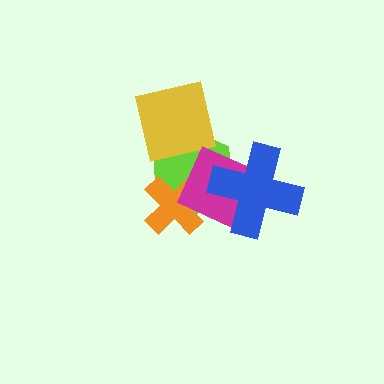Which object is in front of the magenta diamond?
The blue cross is in front of the magenta diamond.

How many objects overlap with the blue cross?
2 objects overlap with the blue cross.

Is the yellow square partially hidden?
Yes, it is partially covered by another shape.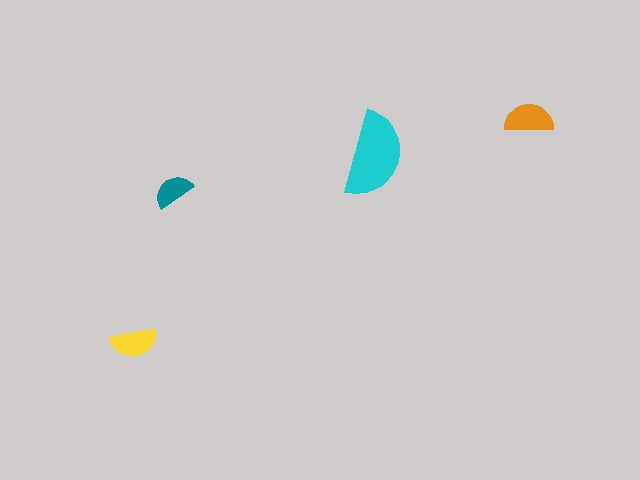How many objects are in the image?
There are 4 objects in the image.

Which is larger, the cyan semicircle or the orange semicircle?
The cyan one.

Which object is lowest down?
The yellow semicircle is bottommost.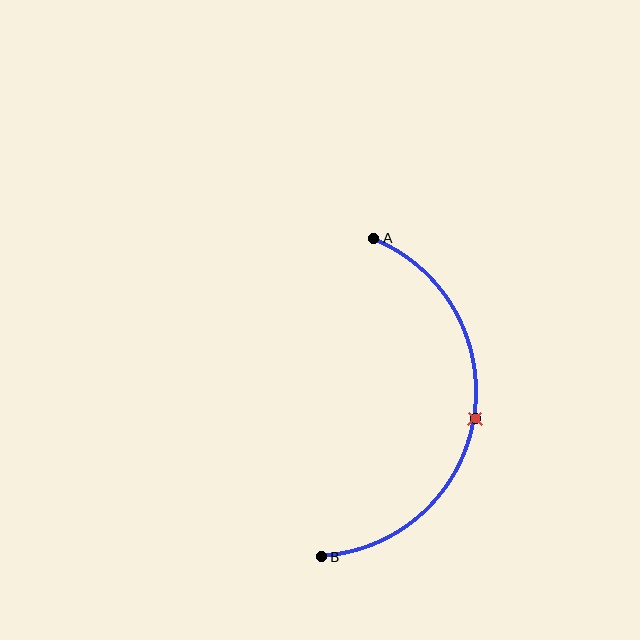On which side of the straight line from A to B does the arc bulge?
The arc bulges to the right of the straight line connecting A and B.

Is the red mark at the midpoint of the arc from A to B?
Yes. The red mark lies on the arc at equal arc-length from both A and B — it is the arc midpoint.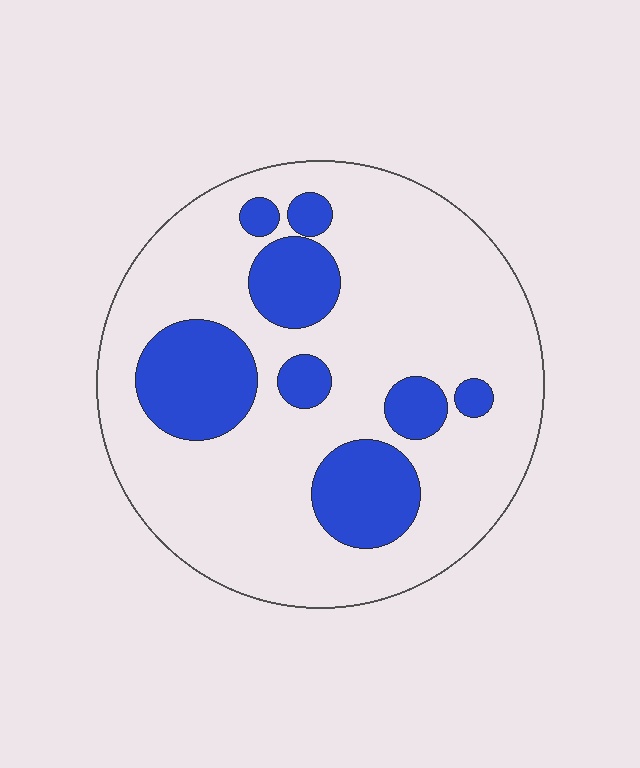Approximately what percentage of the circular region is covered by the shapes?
Approximately 25%.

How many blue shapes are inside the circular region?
8.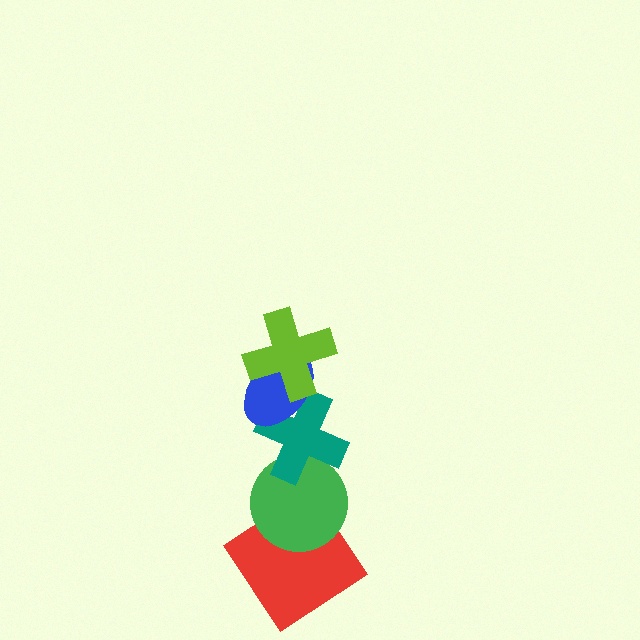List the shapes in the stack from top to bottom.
From top to bottom: the lime cross, the blue ellipse, the teal cross, the green circle, the red diamond.